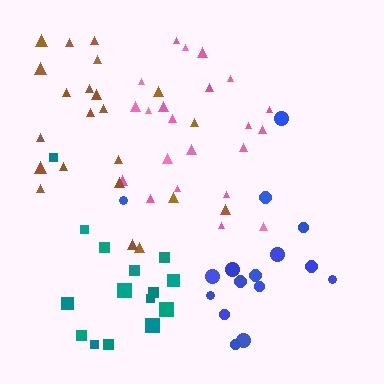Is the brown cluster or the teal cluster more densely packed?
Teal.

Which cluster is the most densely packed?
Pink.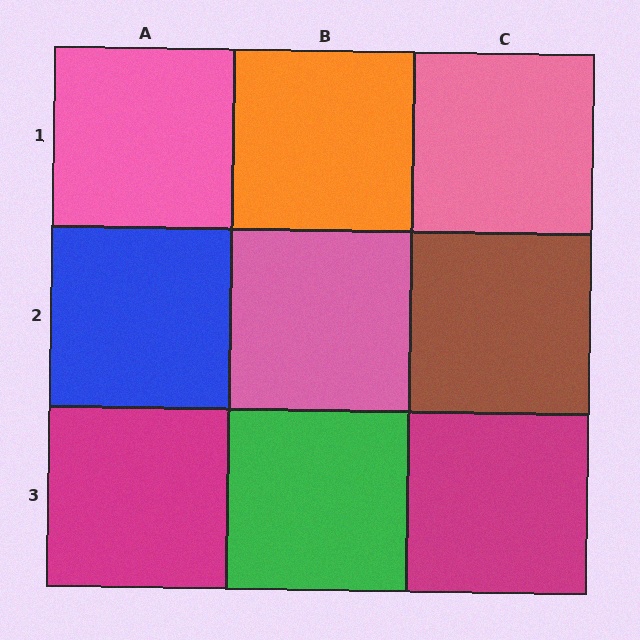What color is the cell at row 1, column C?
Pink.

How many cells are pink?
3 cells are pink.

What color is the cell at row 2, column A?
Blue.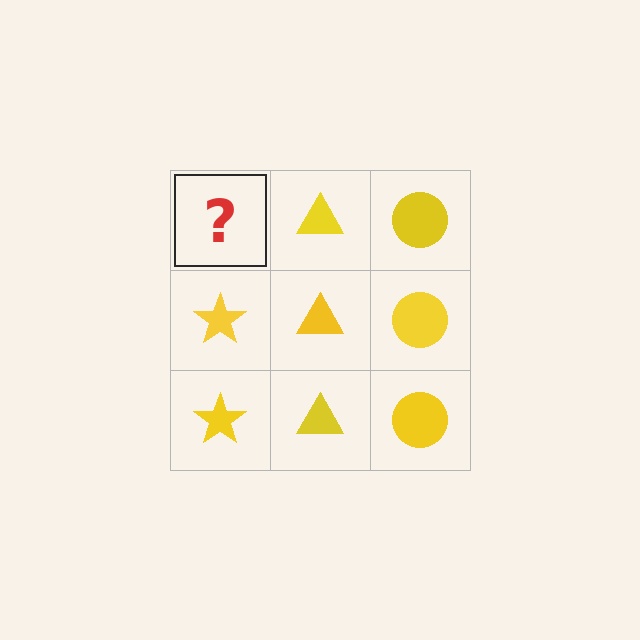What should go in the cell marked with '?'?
The missing cell should contain a yellow star.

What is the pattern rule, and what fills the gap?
The rule is that each column has a consistent shape. The gap should be filled with a yellow star.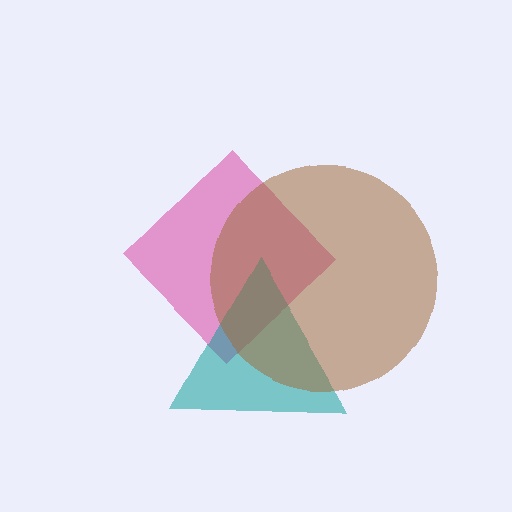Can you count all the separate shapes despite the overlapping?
Yes, there are 3 separate shapes.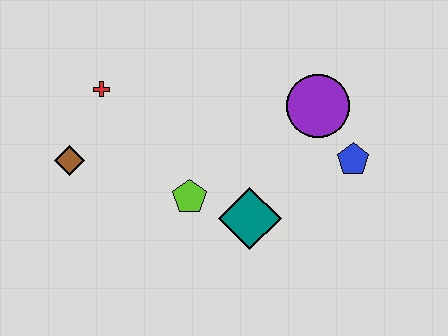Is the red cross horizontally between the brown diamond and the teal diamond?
Yes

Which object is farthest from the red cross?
The blue pentagon is farthest from the red cross.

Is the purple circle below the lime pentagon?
No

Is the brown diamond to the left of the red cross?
Yes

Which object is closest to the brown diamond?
The red cross is closest to the brown diamond.